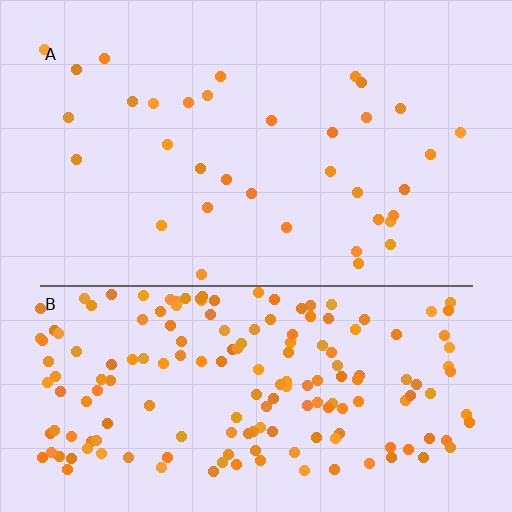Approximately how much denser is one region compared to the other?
Approximately 5.1× — region B over region A.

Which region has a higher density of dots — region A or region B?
B (the bottom).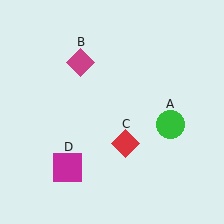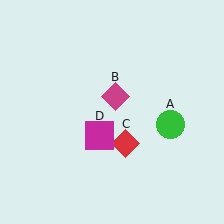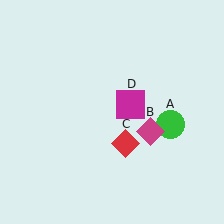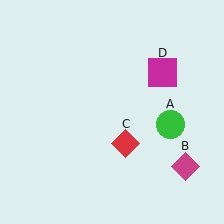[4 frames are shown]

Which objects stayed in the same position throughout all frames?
Green circle (object A) and red diamond (object C) remained stationary.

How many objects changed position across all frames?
2 objects changed position: magenta diamond (object B), magenta square (object D).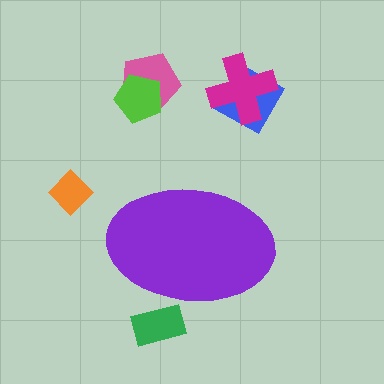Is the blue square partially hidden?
No, the blue square is fully visible.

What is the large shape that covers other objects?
A purple ellipse.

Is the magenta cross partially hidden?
No, the magenta cross is fully visible.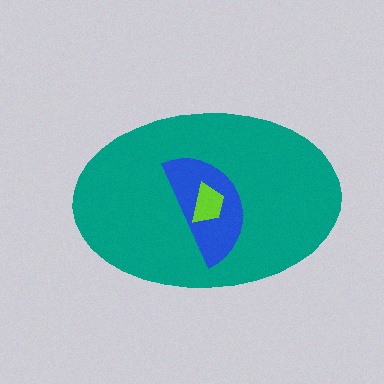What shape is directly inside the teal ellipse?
The blue semicircle.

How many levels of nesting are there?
3.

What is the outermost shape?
The teal ellipse.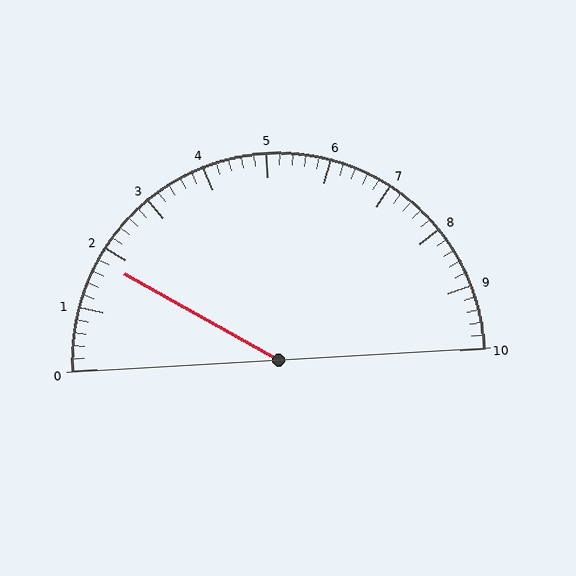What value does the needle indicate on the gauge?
The needle indicates approximately 1.8.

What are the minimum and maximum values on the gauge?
The gauge ranges from 0 to 10.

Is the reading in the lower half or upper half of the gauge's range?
The reading is in the lower half of the range (0 to 10).